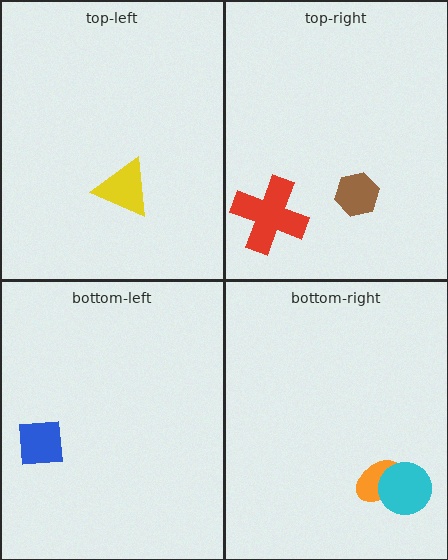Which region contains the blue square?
The bottom-left region.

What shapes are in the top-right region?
The brown hexagon, the red cross.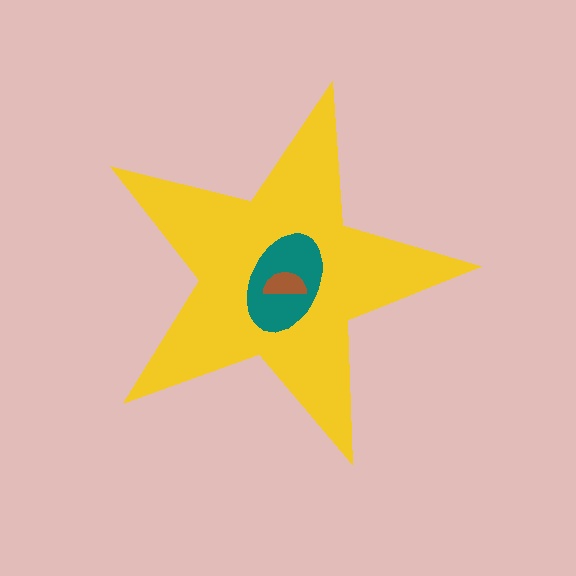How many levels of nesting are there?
3.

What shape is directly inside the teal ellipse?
The brown semicircle.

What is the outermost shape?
The yellow star.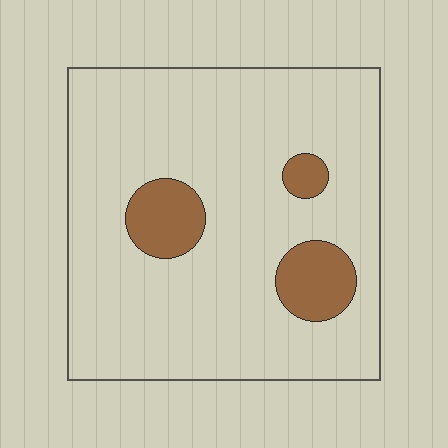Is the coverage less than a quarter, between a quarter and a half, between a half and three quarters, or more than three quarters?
Less than a quarter.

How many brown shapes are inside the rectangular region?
3.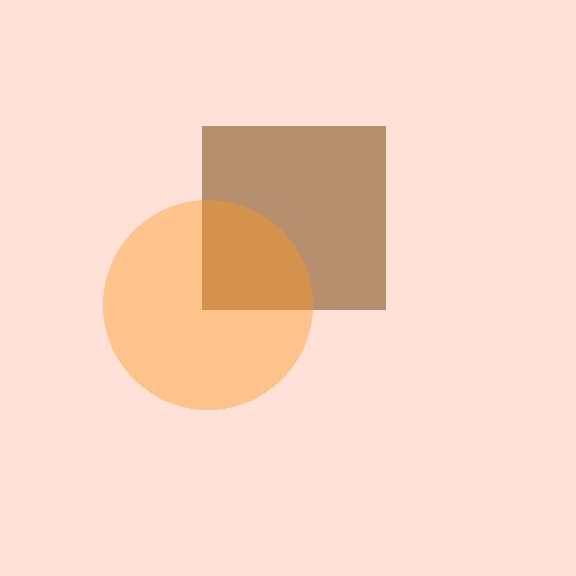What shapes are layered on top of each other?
The layered shapes are: a brown square, an orange circle.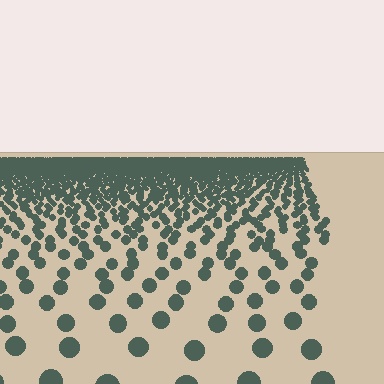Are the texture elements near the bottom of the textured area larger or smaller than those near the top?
Larger. Near the bottom, elements are closer to the viewer and appear at a bigger on-screen size.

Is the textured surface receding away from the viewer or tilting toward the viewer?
The surface is receding away from the viewer. Texture elements get smaller and denser toward the top.